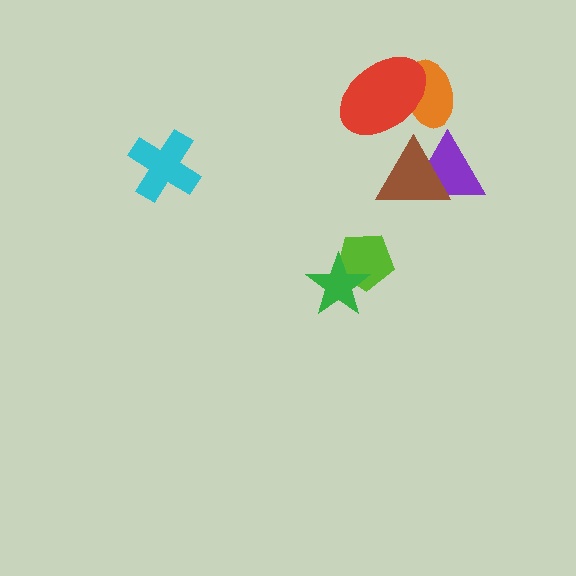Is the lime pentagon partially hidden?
Yes, it is partially covered by another shape.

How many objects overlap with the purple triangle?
1 object overlaps with the purple triangle.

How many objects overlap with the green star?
1 object overlaps with the green star.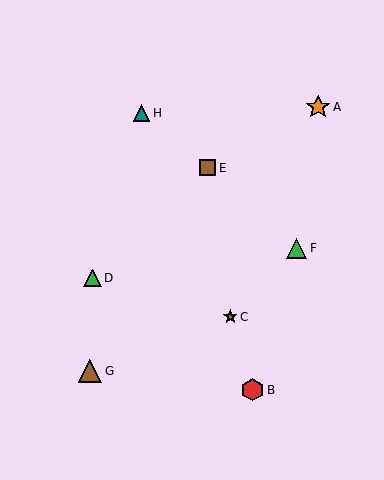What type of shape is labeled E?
Shape E is a brown square.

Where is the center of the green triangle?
The center of the green triangle is at (296, 248).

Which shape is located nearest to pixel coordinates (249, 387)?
The red hexagon (labeled B) at (253, 390) is nearest to that location.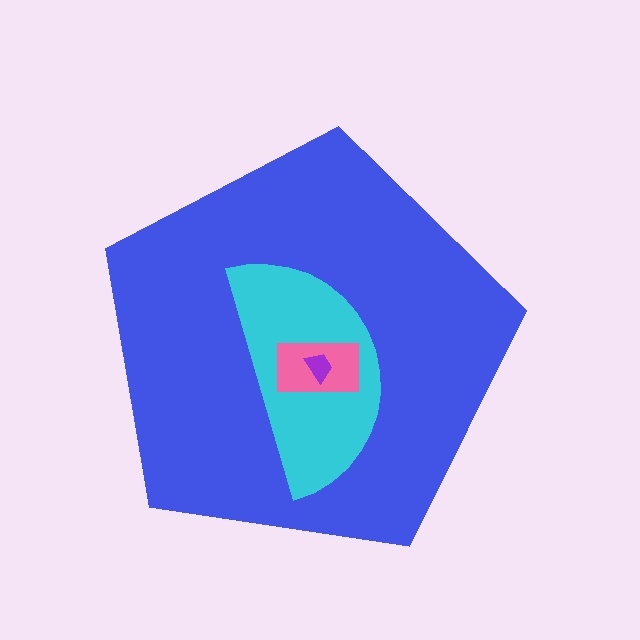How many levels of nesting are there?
4.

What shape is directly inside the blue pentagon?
The cyan semicircle.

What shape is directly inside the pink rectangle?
The purple trapezoid.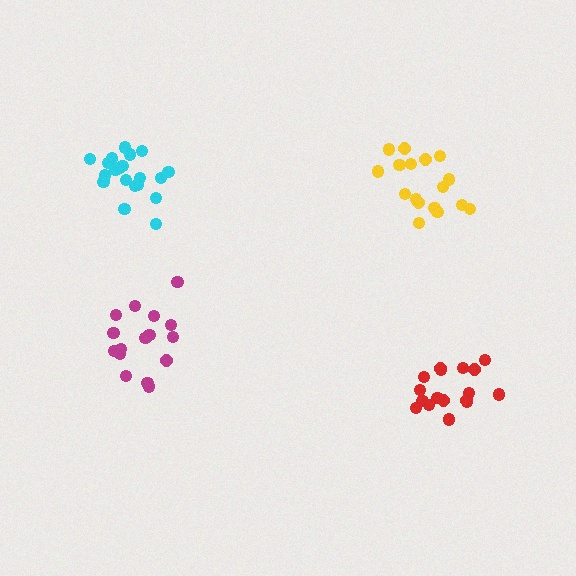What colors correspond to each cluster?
The clusters are colored: yellow, cyan, red, magenta.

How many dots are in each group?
Group 1: 18 dots, Group 2: 20 dots, Group 3: 17 dots, Group 4: 16 dots (71 total).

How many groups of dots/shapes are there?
There are 4 groups.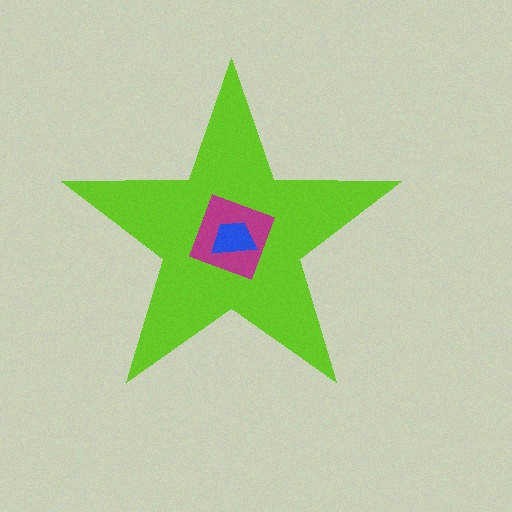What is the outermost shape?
The lime star.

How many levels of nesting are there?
3.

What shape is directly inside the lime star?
The magenta square.